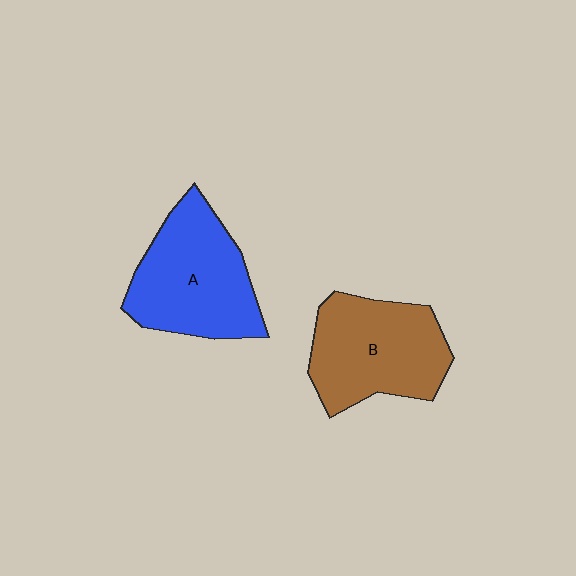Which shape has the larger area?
Shape A (blue).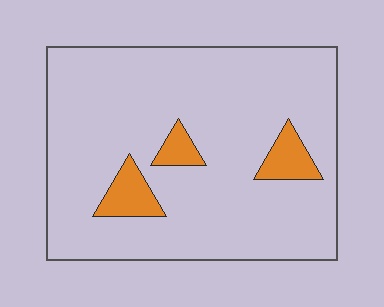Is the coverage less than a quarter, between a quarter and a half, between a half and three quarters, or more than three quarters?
Less than a quarter.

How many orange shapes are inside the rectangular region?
3.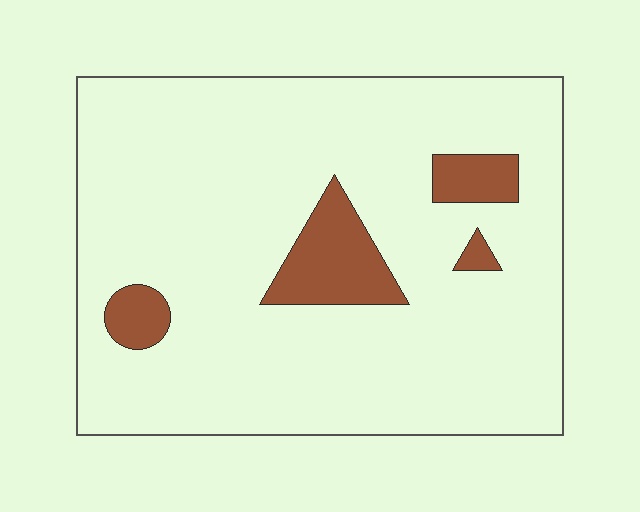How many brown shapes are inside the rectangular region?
4.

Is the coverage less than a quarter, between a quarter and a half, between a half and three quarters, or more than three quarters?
Less than a quarter.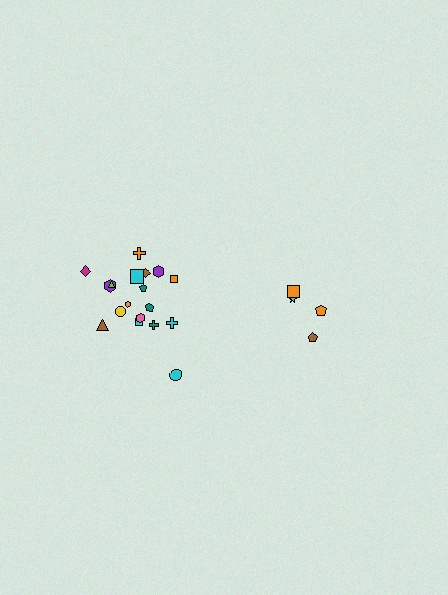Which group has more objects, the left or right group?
The left group.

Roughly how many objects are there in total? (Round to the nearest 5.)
Roughly 20 objects in total.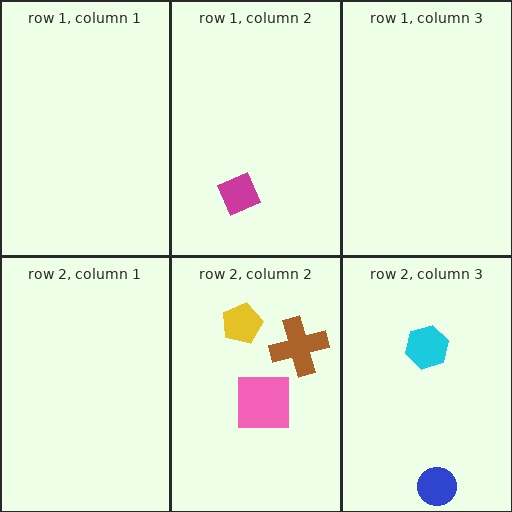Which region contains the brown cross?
The row 2, column 2 region.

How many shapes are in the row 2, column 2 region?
3.